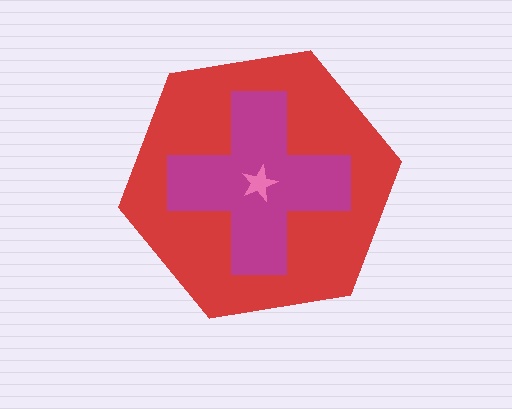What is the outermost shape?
The red hexagon.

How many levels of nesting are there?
3.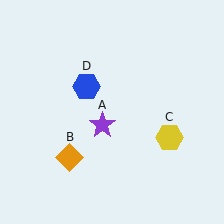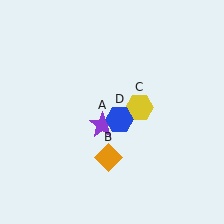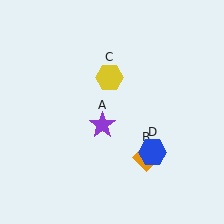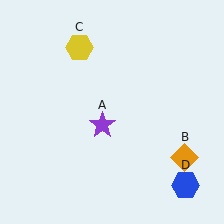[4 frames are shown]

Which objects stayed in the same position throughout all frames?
Purple star (object A) remained stationary.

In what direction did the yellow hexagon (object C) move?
The yellow hexagon (object C) moved up and to the left.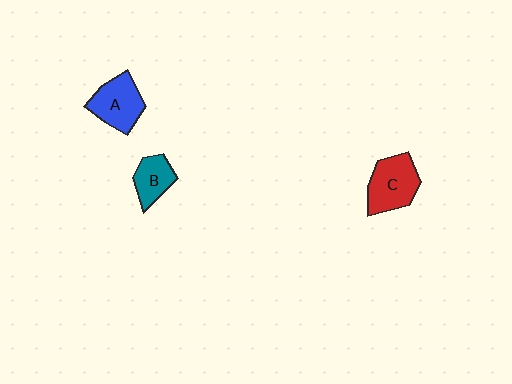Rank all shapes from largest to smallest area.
From largest to smallest: C (red), A (blue), B (teal).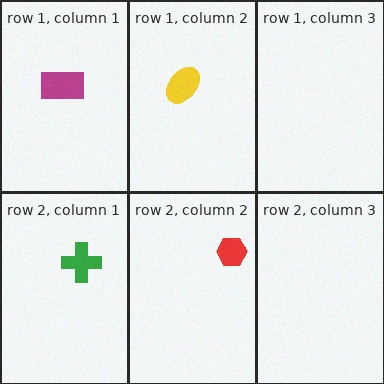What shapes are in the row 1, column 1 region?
The magenta rectangle.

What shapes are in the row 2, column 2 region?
The red hexagon.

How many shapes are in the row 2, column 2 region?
1.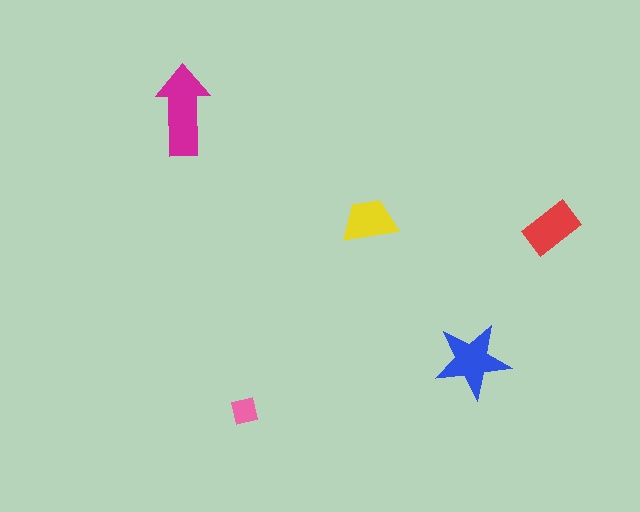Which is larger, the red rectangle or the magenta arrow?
The magenta arrow.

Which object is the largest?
The magenta arrow.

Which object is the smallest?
The pink square.